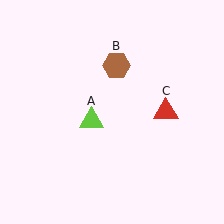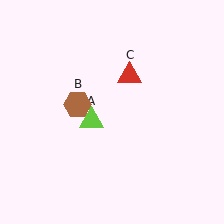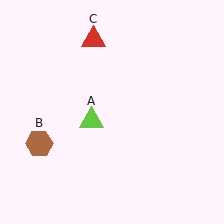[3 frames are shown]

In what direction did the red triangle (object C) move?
The red triangle (object C) moved up and to the left.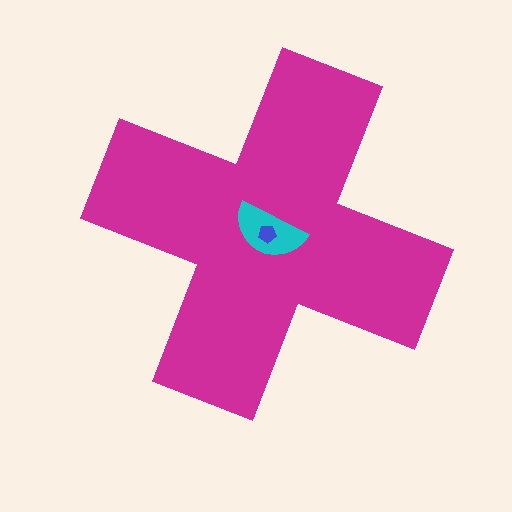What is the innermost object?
The blue pentagon.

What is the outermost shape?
The magenta cross.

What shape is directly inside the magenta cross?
The cyan semicircle.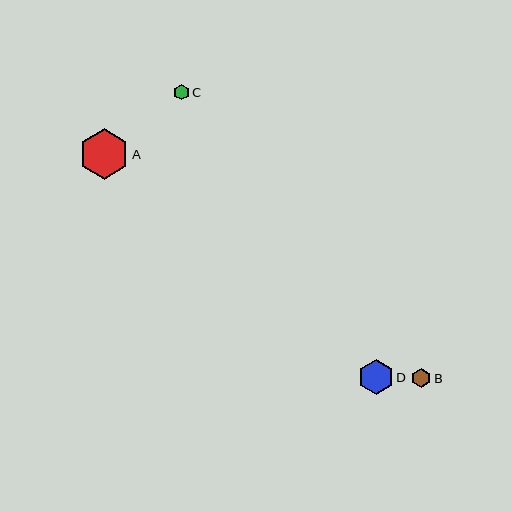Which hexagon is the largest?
Hexagon A is the largest with a size of approximately 50 pixels.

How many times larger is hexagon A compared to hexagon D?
Hexagon A is approximately 1.4 times the size of hexagon D.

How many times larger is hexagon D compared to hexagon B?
Hexagon D is approximately 1.8 times the size of hexagon B.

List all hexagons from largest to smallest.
From largest to smallest: A, D, B, C.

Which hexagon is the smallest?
Hexagon C is the smallest with a size of approximately 15 pixels.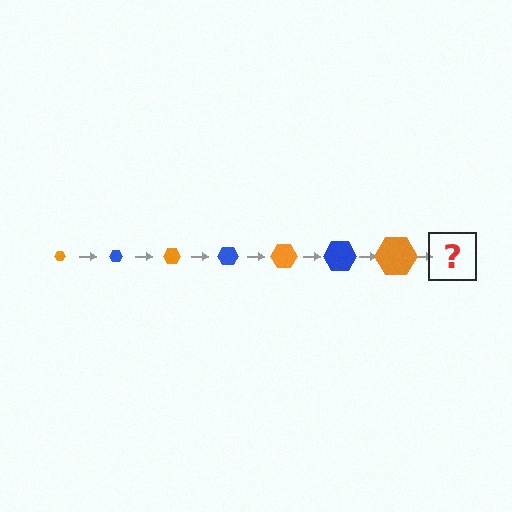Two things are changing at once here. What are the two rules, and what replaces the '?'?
The two rules are that the hexagon grows larger each step and the color cycles through orange and blue. The '?' should be a blue hexagon, larger than the previous one.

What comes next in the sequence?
The next element should be a blue hexagon, larger than the previous one.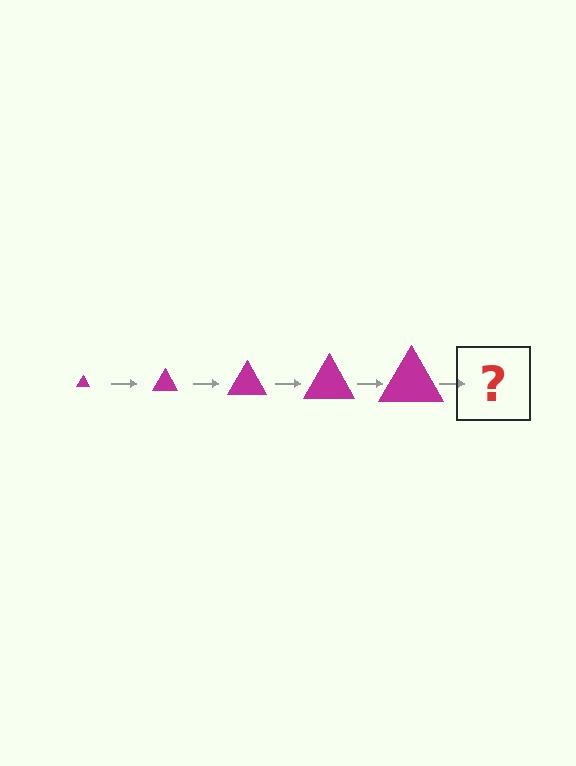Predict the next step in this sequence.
The next step is a magenta triangle, larger than the previous one.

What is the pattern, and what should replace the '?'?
The pattern is that the triangle gets progressively larger each step. The '?' should be a magenta triangle, larger than the previous one.